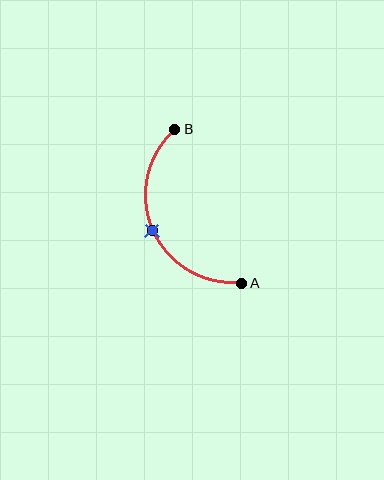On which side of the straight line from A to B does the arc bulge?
The arc bulges to the left of the straight line connecting A and B.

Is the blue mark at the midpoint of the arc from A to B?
Yes. The blue mark lies on the arc at equal arc-length from both A and B — it is the arc midpoint.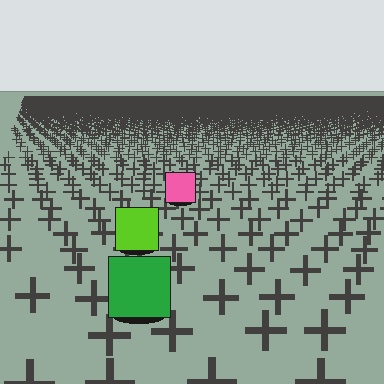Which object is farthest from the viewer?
The pink square is farthest from the viewer. It appears smaller and the ground texture around it is denser.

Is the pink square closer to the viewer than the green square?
No. The green square is closer — you can tell from the texture gradient: the ground texture is coarser near it.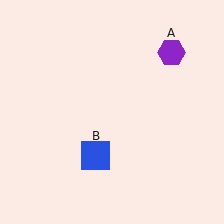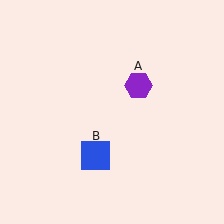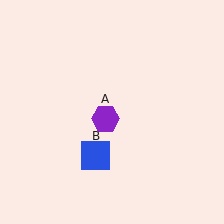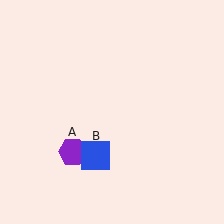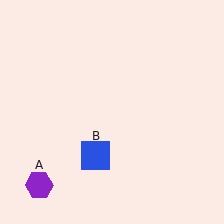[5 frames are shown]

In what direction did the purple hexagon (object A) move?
The purple hexagon (object A) moved down and to the left.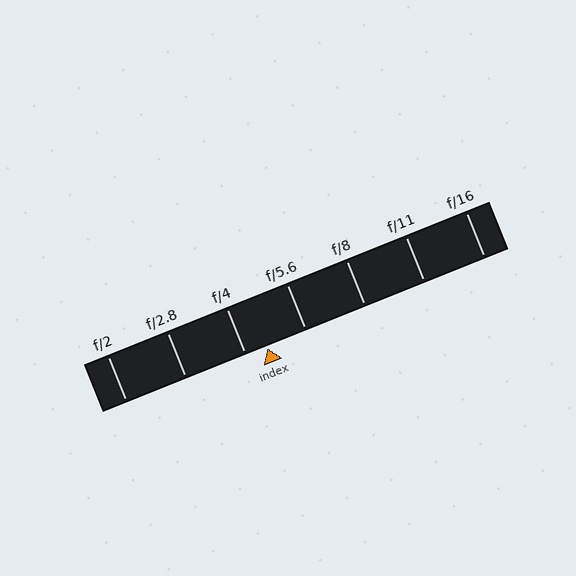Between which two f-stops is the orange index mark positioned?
The index mark is between f/4 and f/5.6.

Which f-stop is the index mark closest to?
The index mark is closest to f/4.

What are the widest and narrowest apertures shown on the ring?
The widest aperture shown is f/2 and the narrowest is f/16.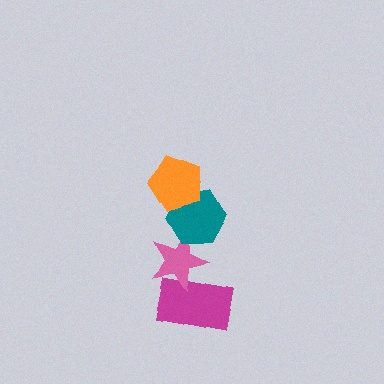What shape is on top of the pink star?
The teal hexagon is on top of the pink star.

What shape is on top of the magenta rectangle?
The pink star is on top of the magenta rectangle.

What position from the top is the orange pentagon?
The orange pentagon is 1st from the top.